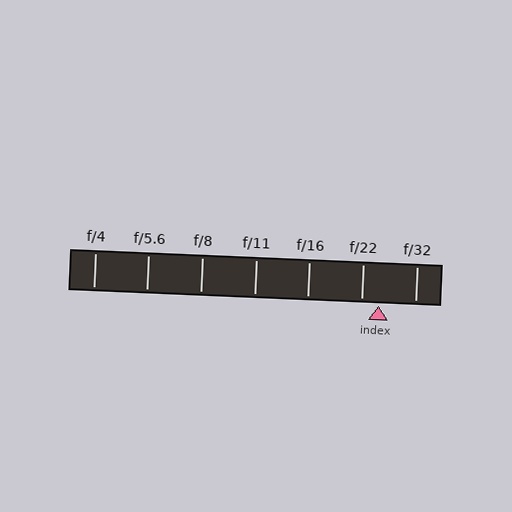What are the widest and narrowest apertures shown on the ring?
The widest aperture shown is f/4 and the narrowest is f/32.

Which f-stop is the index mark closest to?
The index mark is closest to f/22.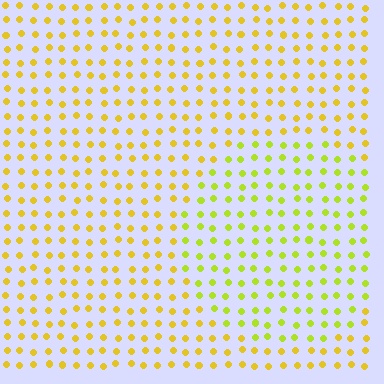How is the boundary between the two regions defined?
The boundary is defined purely by a slight shift in hue (about 27 degrees). Spacing, size, and orientation are identical on both sides.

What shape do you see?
I see a circle.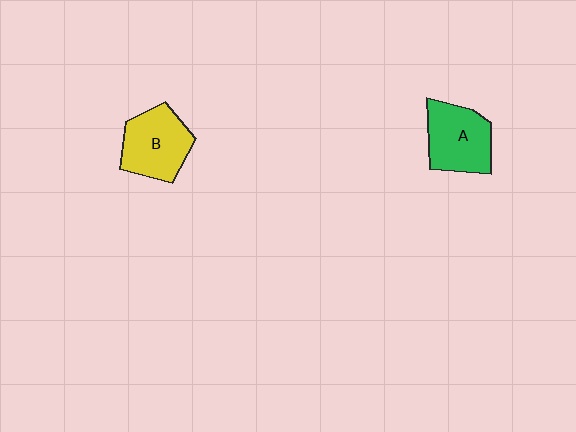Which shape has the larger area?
Shape B (yellow).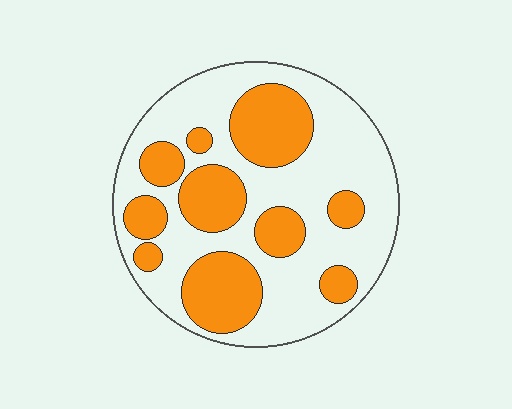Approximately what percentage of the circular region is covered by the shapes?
Approximately 35%.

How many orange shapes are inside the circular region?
10.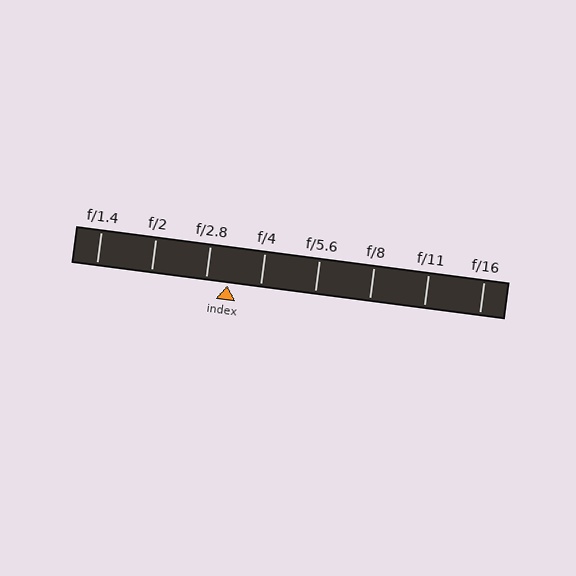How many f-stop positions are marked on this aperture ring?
There are 8 f-stop positions marked.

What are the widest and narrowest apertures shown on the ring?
The widest aperture shown is f/1.4 and the narrowest is f/16.